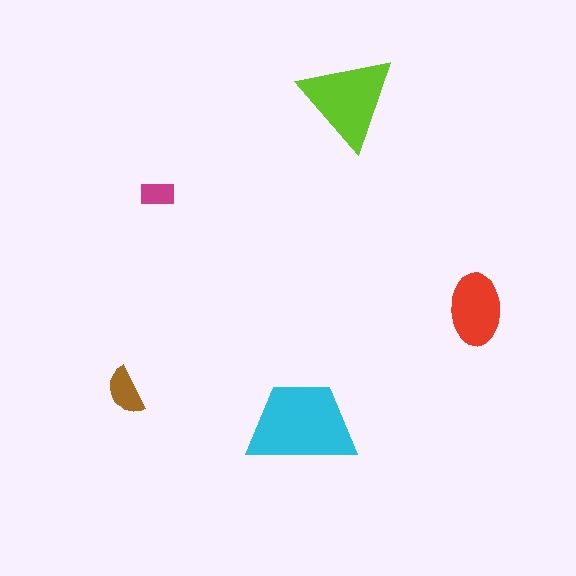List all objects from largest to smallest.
The cyan trapezoid, the lime triangle, the red ellipse, the brown semicircle, the magenta rectangle.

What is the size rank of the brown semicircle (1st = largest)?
4th.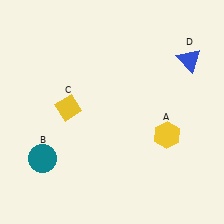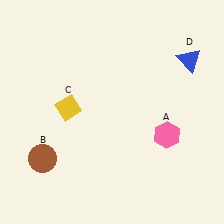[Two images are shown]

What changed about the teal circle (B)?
In Image 1, B is teal. In Image 2, it changed to brown.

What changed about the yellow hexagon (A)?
In Image 1, A is yellow. In Image 2, it changed to pink.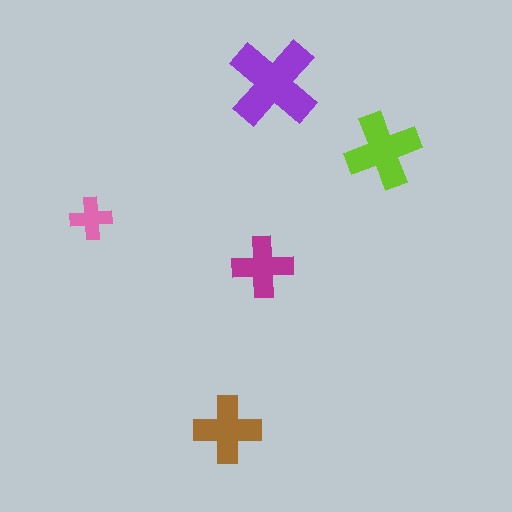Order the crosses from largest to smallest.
the purple one, the lime one, the brown one, the magenta one, the pink one.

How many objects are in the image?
There are 5 objects in the image.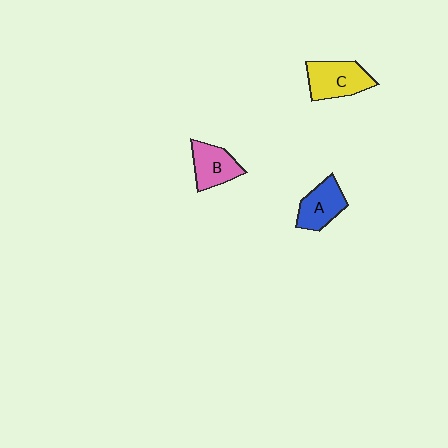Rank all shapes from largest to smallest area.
From largest to smallest: C (yellow), A (blue), B (pink).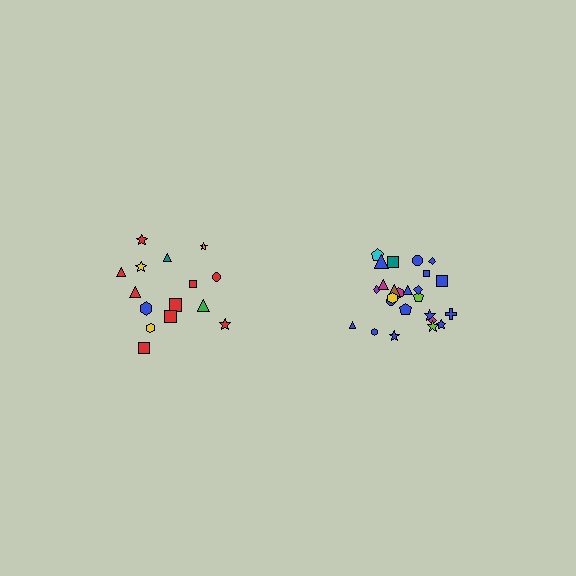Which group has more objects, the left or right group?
The right group.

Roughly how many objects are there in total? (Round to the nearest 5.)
Roughly 40 objects in total.